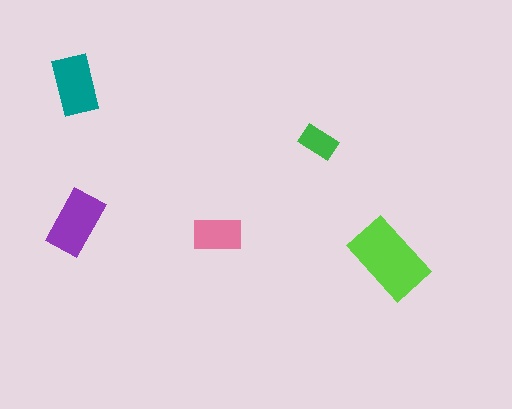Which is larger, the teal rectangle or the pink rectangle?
The teal one.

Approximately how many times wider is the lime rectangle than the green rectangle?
About 2 times wider.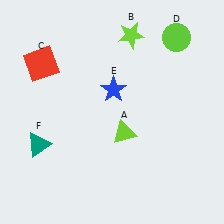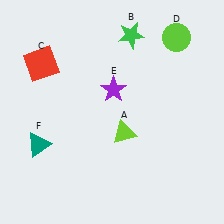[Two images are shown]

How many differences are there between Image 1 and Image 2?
There are 2 differences between the two images.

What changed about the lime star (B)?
In Image 1, B is lime. In Image 2, it changed to green.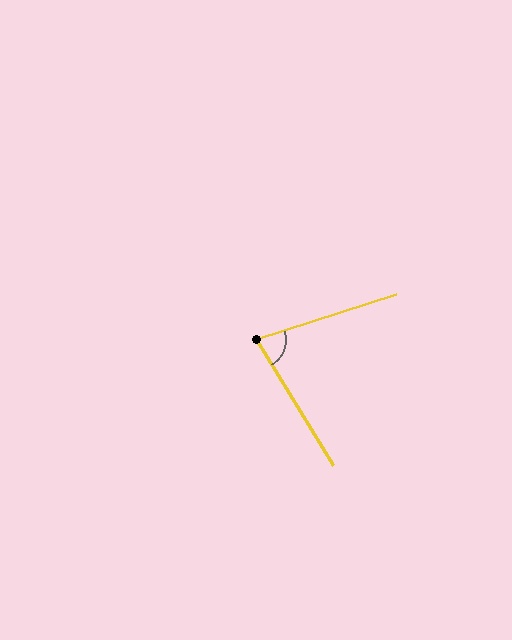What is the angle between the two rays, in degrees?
Approximately 76 degrees.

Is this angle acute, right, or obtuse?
It is acute.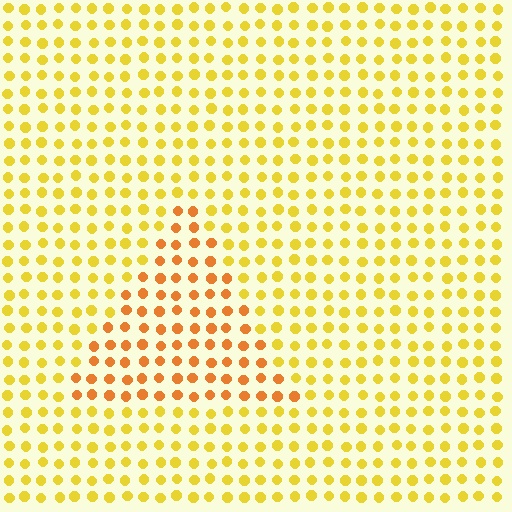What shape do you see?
I see a triangle.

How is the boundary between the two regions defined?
The boundary is defined purely by a slight shift in hue (about 28 degrees). Spacing, size, and orientation are identical on both sides.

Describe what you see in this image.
The image is filled with small yellow elements in a uniform arrangement. A triangle-shaped region is visible where the elements are tinted to a slightly different hue, forming a subtle color boundary.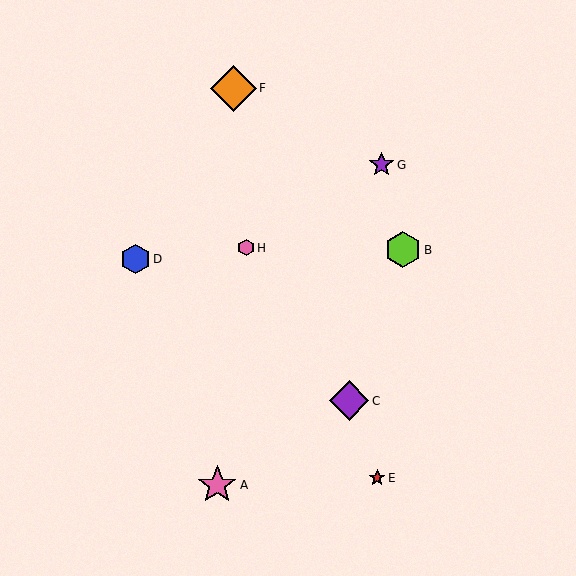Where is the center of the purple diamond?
The center of the purple diamond is at (349, 401).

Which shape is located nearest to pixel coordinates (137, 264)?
The blue hexagon (labeled D) at (136, 259) is nearest to that location.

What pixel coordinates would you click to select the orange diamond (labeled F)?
Click at (233, 88) to select the orange diamond F.